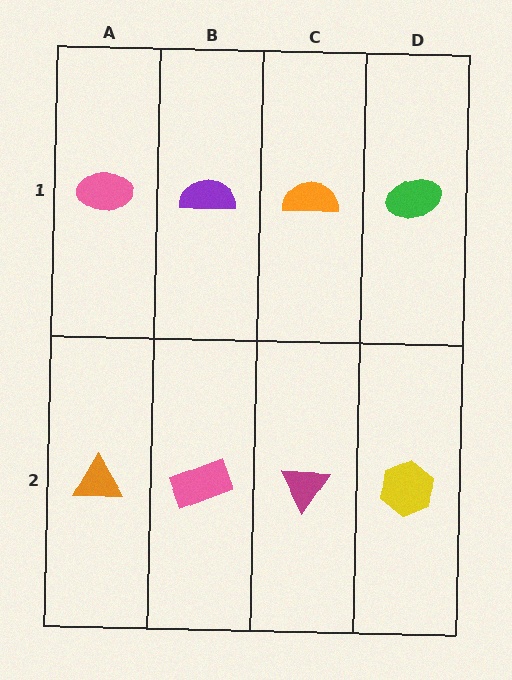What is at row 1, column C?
An orange semicircle.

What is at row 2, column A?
An orange triangle.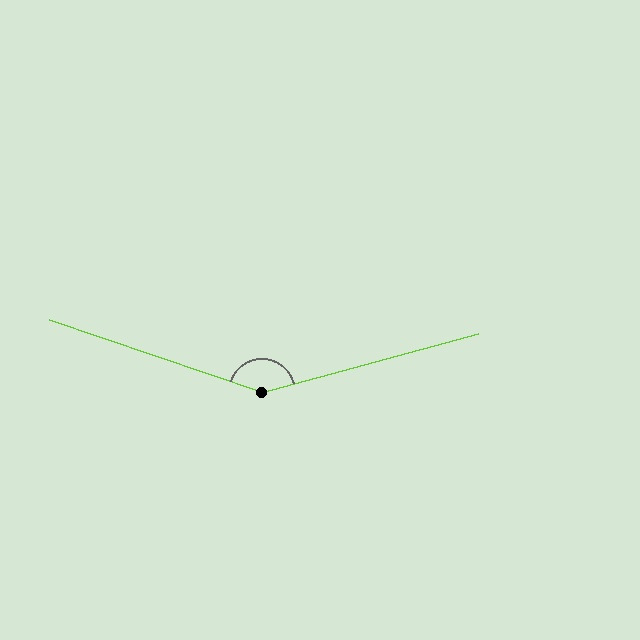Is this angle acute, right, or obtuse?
It is obtuse.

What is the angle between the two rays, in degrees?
Approximately 146 degrees.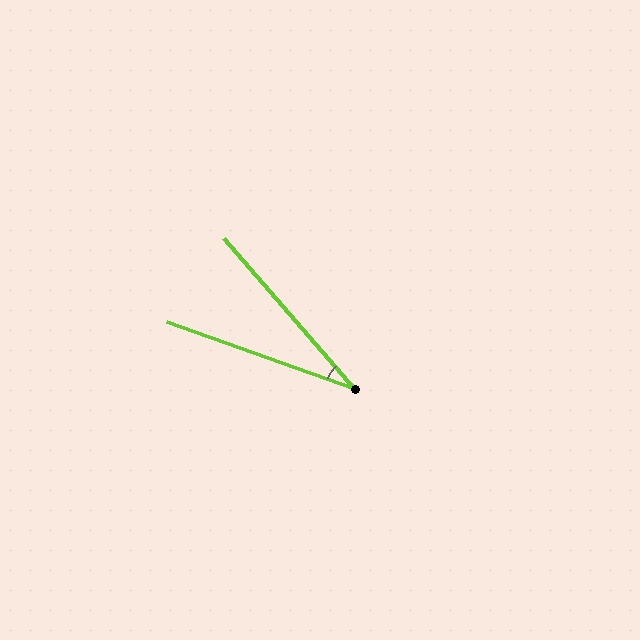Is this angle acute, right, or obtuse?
It is acute.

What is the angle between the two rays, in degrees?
Approximately 30 degrees.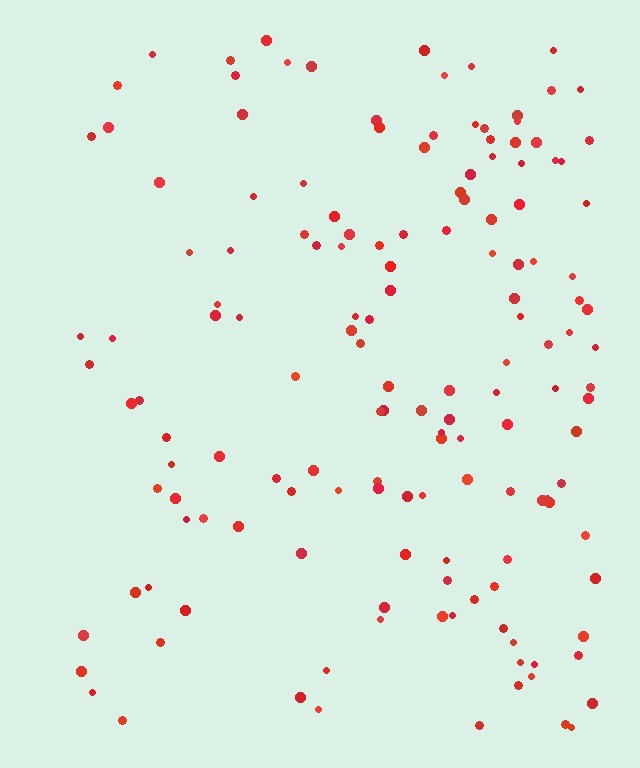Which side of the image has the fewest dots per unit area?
The left.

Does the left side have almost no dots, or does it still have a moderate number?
Still a moderate number, just noticeably fewer than the right.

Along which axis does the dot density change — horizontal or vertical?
Horizontal.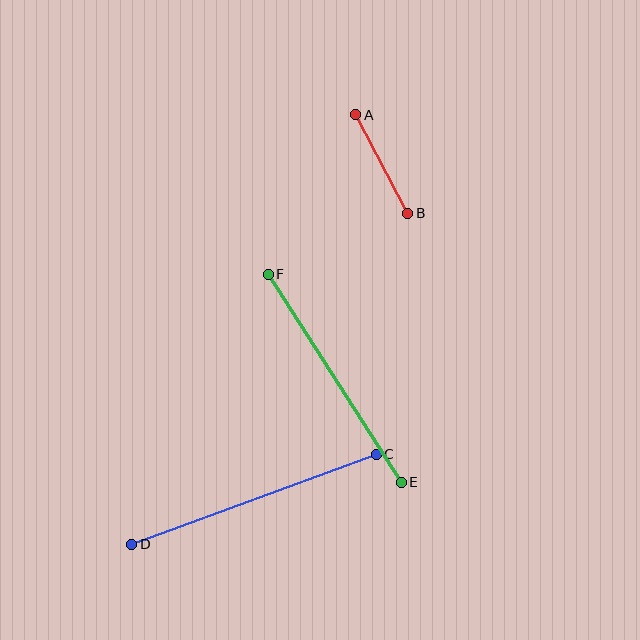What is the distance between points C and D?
The distance is approximately 260 pixels.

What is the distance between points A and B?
The distance is approximately 111 pixels.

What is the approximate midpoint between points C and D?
The midpoint is at approximately (254, 499) pixels.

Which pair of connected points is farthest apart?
Points C and D are farthest apart.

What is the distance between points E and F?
The distance is approximately 247 pixels.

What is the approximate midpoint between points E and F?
The midpoint is at approximately (335, 378) pixels.